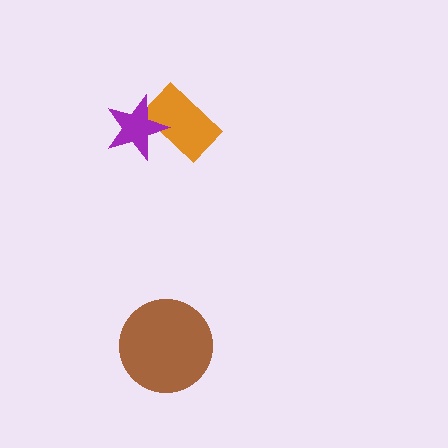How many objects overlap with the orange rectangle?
1 object overlaps with the orange rectangle.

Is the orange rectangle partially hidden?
Yes, it is partially covered by another shape.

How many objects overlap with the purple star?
1 object overlaps with the purple star.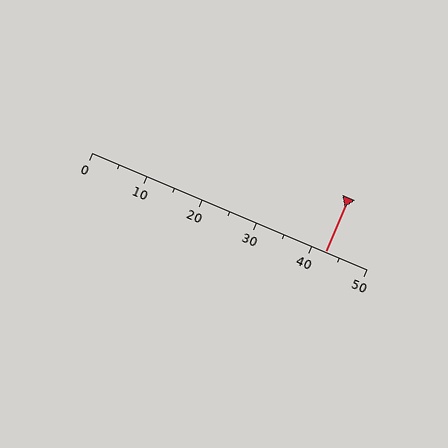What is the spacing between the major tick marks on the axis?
The major ticks are spaced 10 apart.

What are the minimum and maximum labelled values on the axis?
The axis runs from 0 to 50.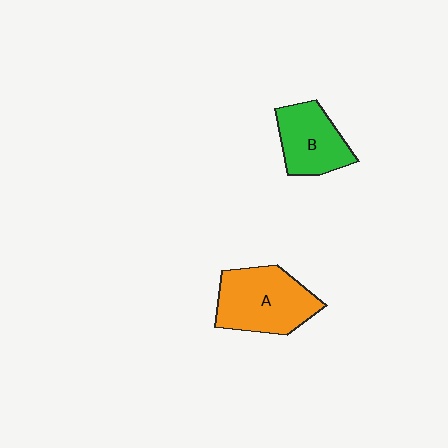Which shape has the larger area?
Shape A (orange).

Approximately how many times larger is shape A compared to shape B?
Approximately 1.4 times.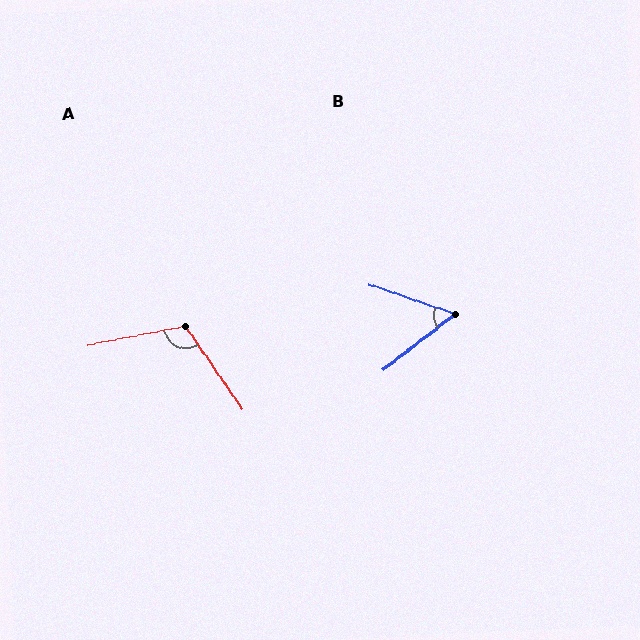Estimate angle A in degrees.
Approximately 113 degrees.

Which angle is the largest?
A, at approximately 113 degrees.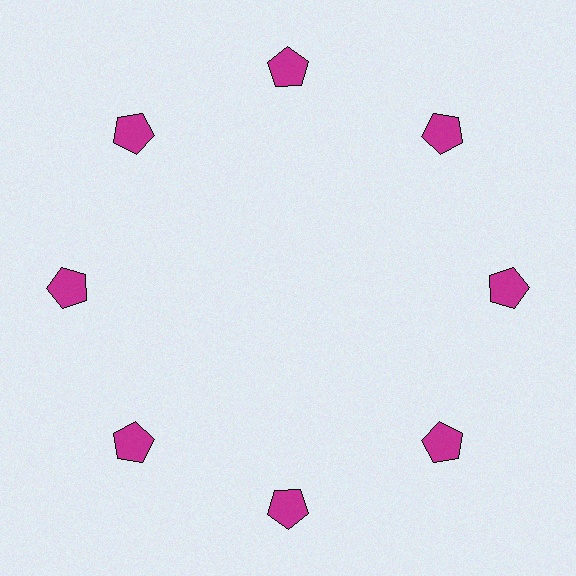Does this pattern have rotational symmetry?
Yes, this pattern has 8-fold rotational symmetry. It looks the same after rotating 45 degrees around the center.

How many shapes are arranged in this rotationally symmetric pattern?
There are 8 shapes, arranged in 8 groups of 1.